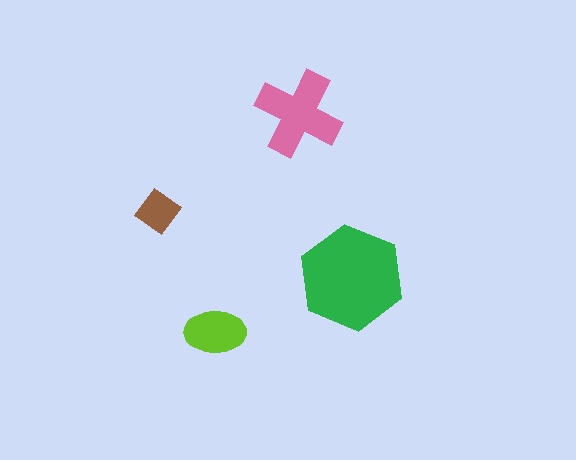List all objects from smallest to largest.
The brown diamond, the lime ellipse, the pink cross, the green hexagon.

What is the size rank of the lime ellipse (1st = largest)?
3rd.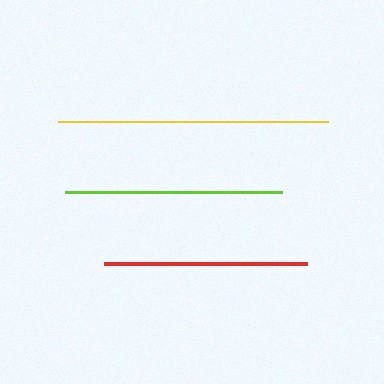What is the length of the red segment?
The red segment is approximately 203 pixels long.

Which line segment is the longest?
The yellow line is the longest at approximately 271 pixels.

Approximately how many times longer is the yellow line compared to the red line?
The yellow line is approximately 1.3 times the length of the red line.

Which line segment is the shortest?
The red line is the shortest at approximately 203 pixels.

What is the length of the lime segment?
The lime segment is approximately 216 pixels long.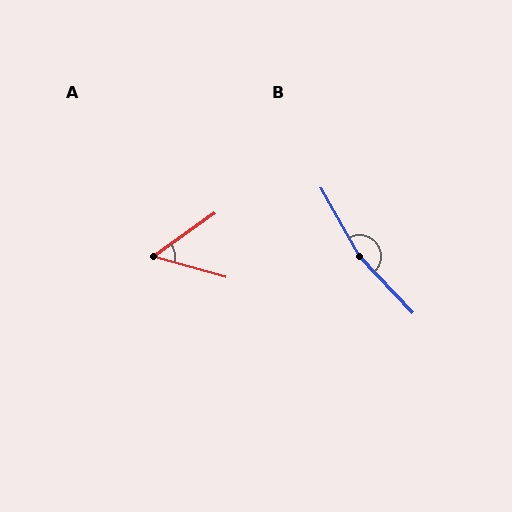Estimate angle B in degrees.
Approximately 166 degrees.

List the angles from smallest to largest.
A (51°), B (166°).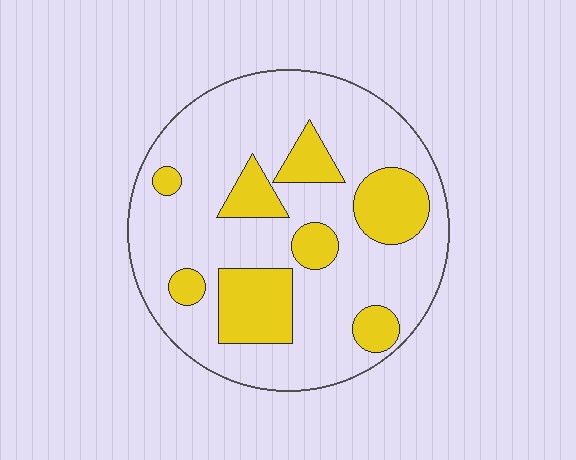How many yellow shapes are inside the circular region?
8.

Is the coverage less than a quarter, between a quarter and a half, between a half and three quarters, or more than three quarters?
Between a quarter and a half.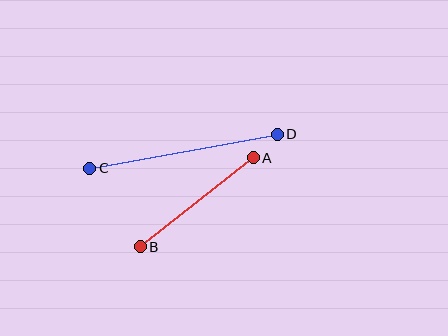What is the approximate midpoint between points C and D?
The midpoint is at approximately (184, 151) pixels.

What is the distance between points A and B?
The distance is approximately 144 pixels.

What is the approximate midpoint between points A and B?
The midpoint is at approximately (197, 202) pixels.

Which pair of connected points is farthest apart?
Points C and D are farthest apart.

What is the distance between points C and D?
The distance is approximately 191 pixels.